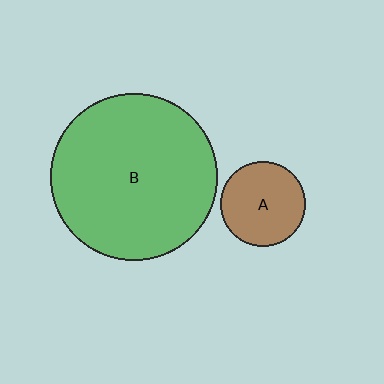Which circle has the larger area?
Circle B (green).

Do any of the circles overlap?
No, none of the circles overlap.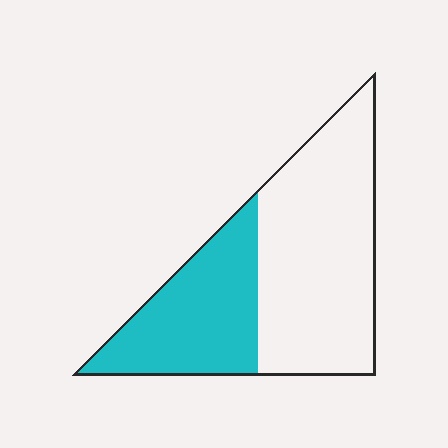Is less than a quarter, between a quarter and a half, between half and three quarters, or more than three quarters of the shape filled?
Between a quarter and a half.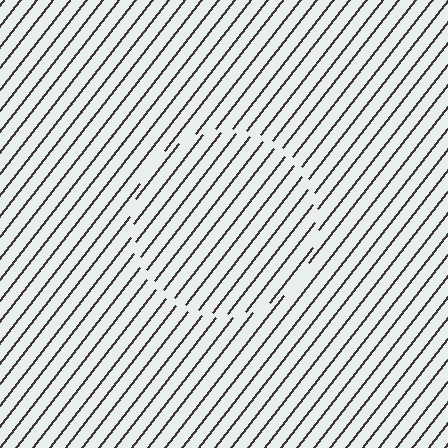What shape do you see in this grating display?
An illusory circle. The interior of the shape contains the same grating, shifted by half a period — the contour is defined by the phase discontinuity where line-ends from the inner and outer gratings abut.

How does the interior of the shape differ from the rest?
The interior of the shape contains the same grating, shifted by half a period — the contour is defined by the phase discontinuity where line-ends from the inner and outer gratings abut.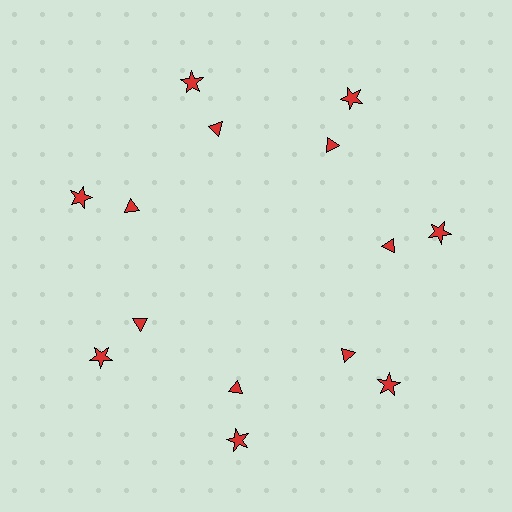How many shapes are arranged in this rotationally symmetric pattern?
There are 14 shapes, arranged in 7 groups of 2.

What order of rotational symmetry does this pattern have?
This pattern has 7-fold rotational symmetry.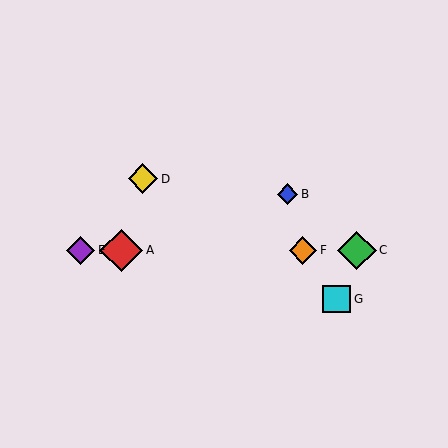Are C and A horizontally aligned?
Yes, both are at y≈251.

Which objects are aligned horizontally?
Objects A, C, E, F are aligned horizontally.